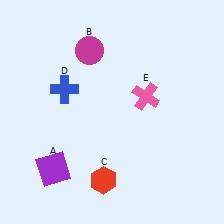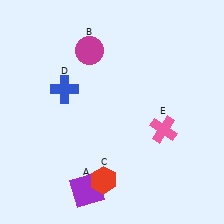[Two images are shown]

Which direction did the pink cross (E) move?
The pink cross (E) moved down.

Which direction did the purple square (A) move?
The purple square (A) moved right.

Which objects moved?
The objects that moved are: the purple square (A), the pink cross (E).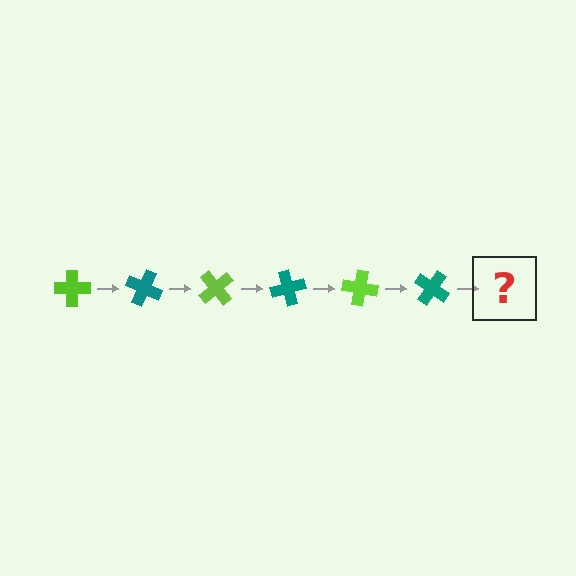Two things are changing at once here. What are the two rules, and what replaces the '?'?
The two rules are that it rotates 25 degrees each step and the color cycles through lime and teal. The '?' should be a lime cross, rotated 150 degrees from the start.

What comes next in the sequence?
The next element should be a lime cross, rotated 150 degrees from the start.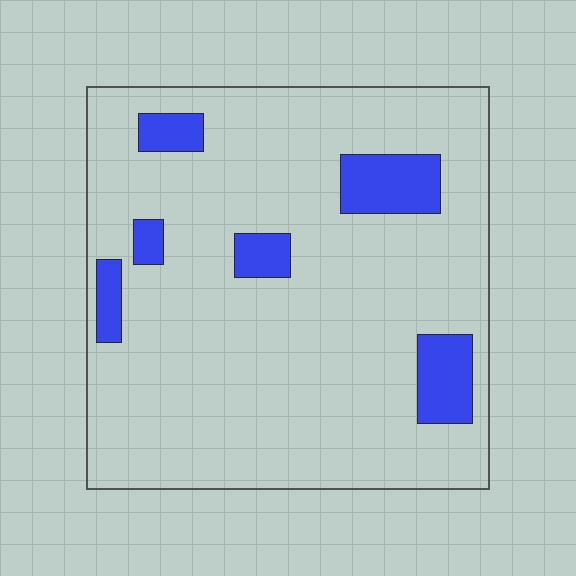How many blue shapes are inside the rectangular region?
6.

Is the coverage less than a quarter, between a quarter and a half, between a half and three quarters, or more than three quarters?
Less than a quarter.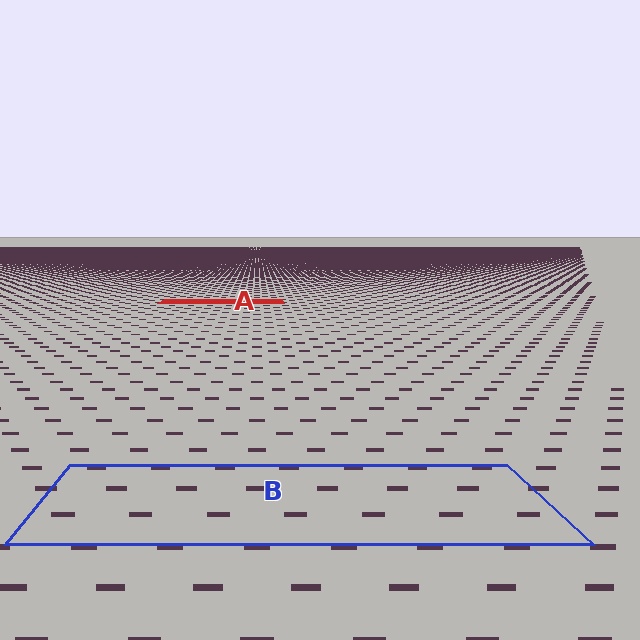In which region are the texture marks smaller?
The texture marks are smaller in region A, because it is farther away.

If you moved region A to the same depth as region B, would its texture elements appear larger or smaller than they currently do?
They would appear larger. At a closer depth, the same texture elements are projected at a bigger on-screen size.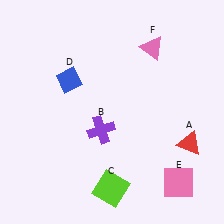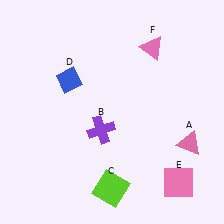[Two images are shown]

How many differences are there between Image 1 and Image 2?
There is 1 difference between the two images.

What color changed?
The triangle (A) changed from red in Image 1 to pink in Image 2.